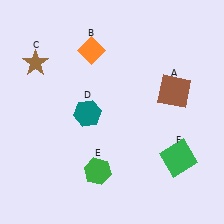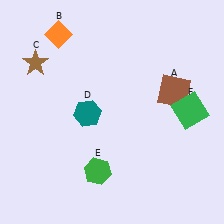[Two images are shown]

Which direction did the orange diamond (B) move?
The orange diamond (B) moved left.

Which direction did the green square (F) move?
The green square (F) moved up.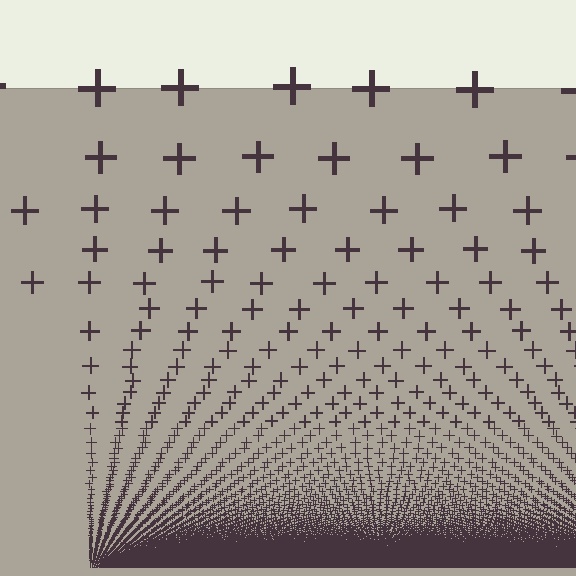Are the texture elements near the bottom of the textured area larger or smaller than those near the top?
Smaller. The gradient is inverted — elements near the bottom are smaller and denser.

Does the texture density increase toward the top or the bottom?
Density increases toward the bottom.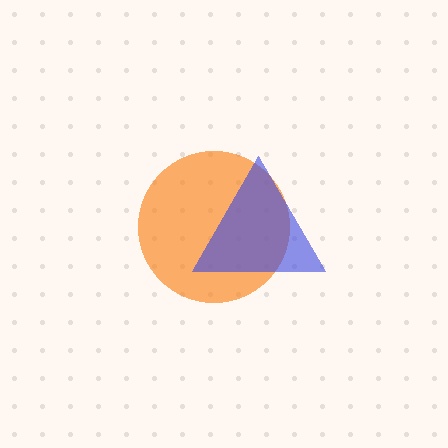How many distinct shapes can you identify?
There are 2 distinct shapes: an orange circle, a blue triangle.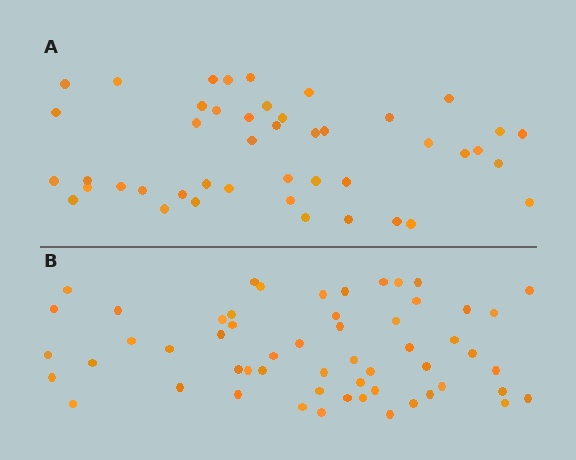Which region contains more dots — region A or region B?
Region B (the bottom region) has more dots.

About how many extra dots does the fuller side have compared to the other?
Region B has roughly 12 or so more dots than region A.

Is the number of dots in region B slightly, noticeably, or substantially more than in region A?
Region B has only slightly more — the two regions are fairly close. The ratio is roughly 1.2 to 1.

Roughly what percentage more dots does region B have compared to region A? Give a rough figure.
About 25% more.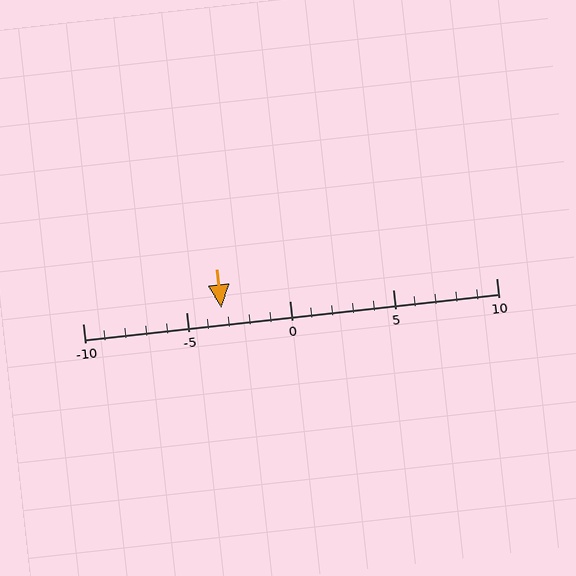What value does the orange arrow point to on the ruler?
The orange arrow points to approximately -3.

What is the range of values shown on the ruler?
The ruler shows values from -10 to 10.